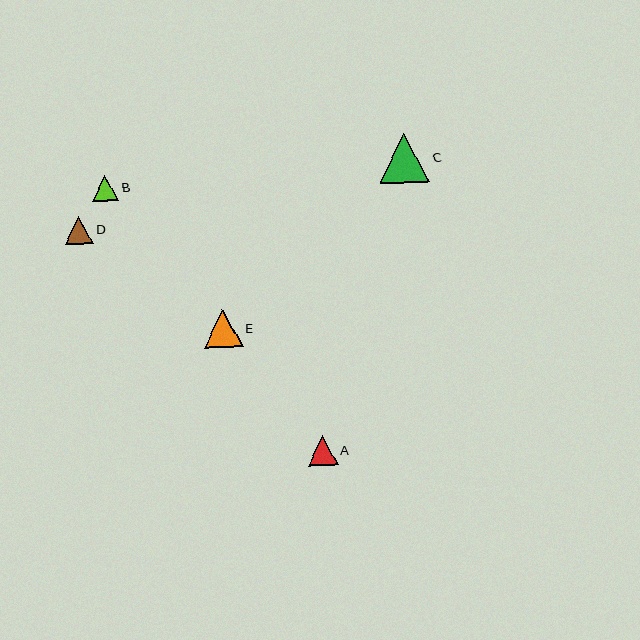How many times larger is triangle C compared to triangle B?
Triangle C is approximately 1.9 times the size of triangle B.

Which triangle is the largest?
Triangle C is the largest with a size of approximately 50 pixels.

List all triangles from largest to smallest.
From largest to smallest: C, E, A, D, B.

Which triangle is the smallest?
Triangle B is the smallest with a size of approximately 26 pixels.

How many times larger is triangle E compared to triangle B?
Triangle E is approximately 1.5 times the size of triangle B.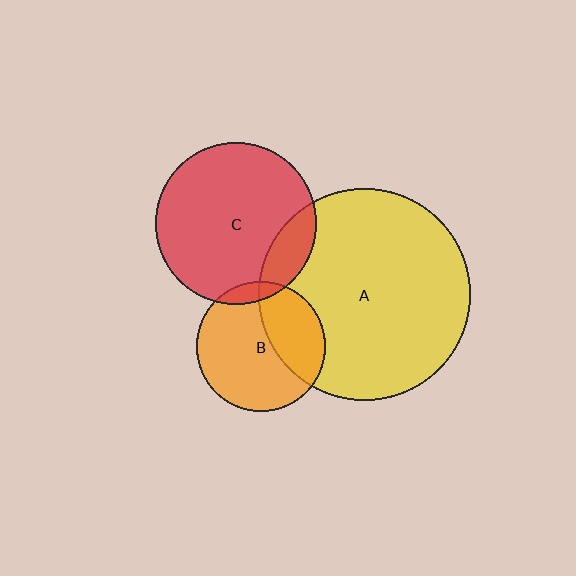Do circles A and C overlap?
Yes.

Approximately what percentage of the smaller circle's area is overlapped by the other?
Approximately 15%.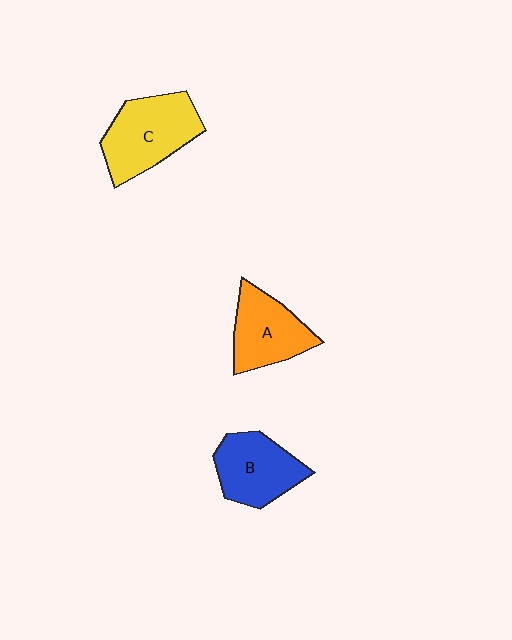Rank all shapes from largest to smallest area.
From largest to smallest: C (yellow), B (blue), A (orange).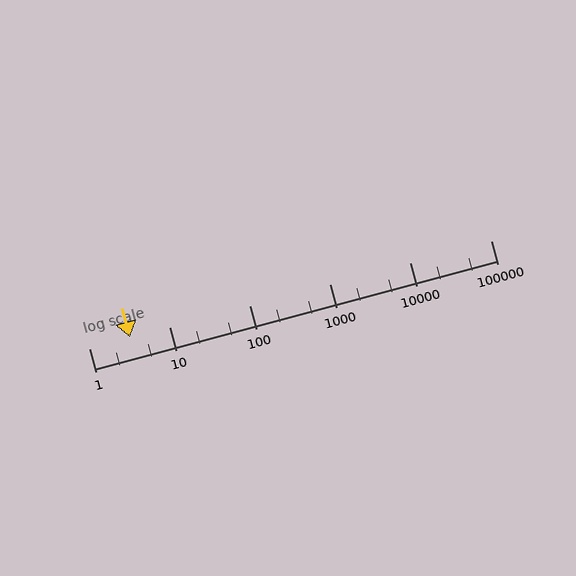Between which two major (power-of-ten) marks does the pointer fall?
The pointer is between 1 and 10.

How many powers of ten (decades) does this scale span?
The scale spans 5 decades, from 1 to 100000.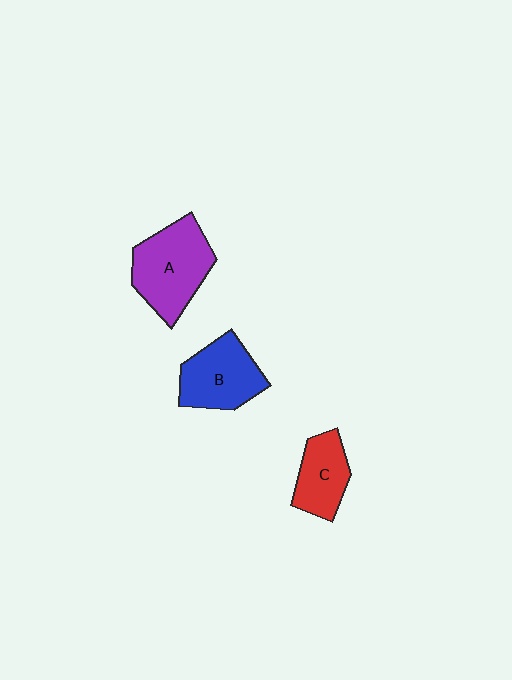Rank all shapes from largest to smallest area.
From largest to smallest: A (purple), B (blue), C (red).